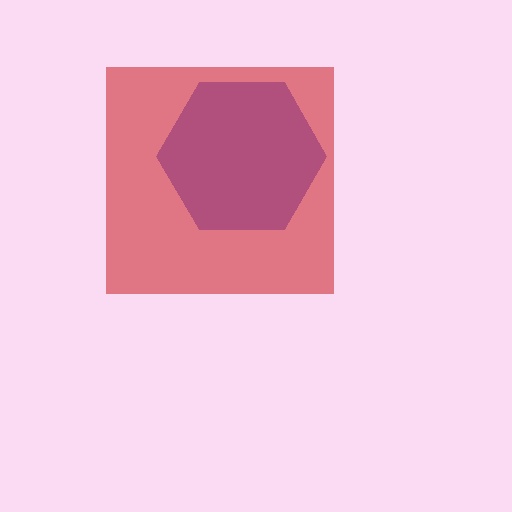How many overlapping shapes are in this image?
There are 2 overlapping shapes in the image.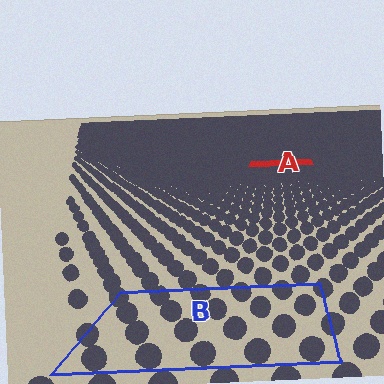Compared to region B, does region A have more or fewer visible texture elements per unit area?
Region A has more texture elements per unit area — they are packed more densely because it is farther away.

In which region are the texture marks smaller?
The texture marks are smaller in region A, because it is farther away.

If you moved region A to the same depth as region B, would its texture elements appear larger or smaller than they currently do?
They would appear larger. At a closer depth, the same texture elements are projected at a bigger on-screen size.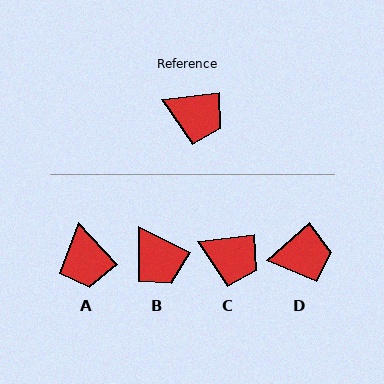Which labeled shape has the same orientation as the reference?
C.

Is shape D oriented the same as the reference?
No, it is off by about 34 degrees.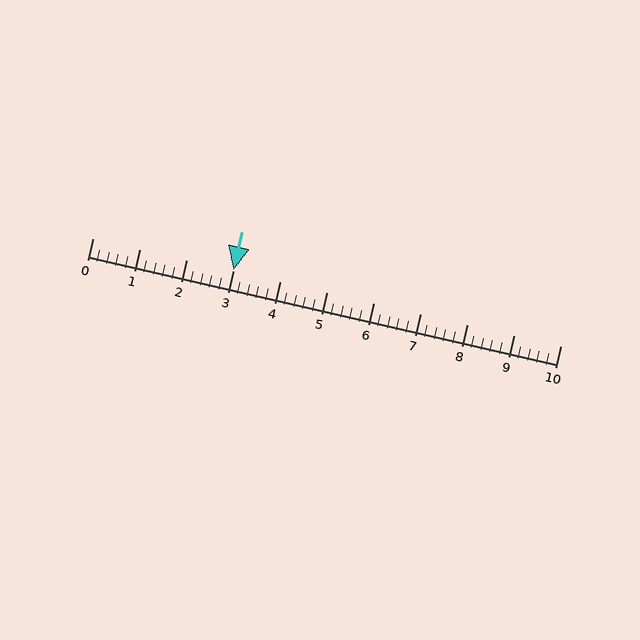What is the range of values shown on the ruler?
The ruler shows values from 0 to 10.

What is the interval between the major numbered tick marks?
The major tick marks are spaced 1 units apart.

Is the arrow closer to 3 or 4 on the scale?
The arrow is closer to 3.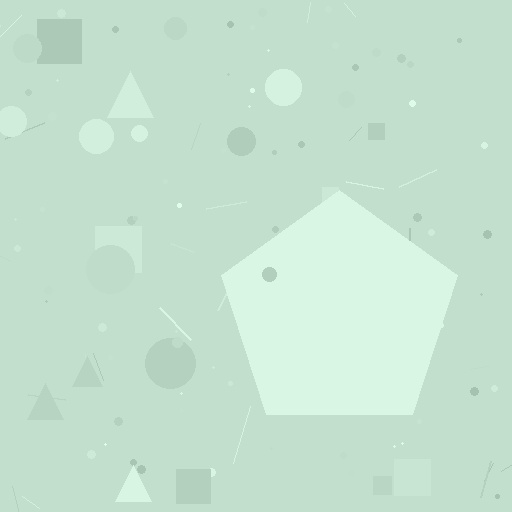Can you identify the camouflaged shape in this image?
The camouflaged shape is a pentagon.